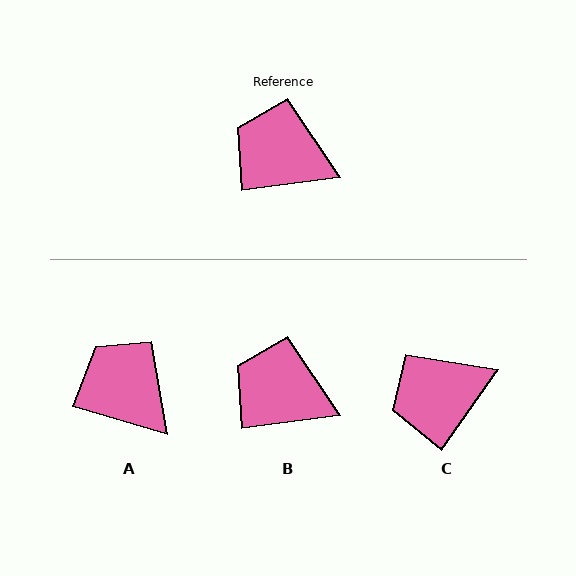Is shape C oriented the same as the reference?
No, it is off by about 47 degrees.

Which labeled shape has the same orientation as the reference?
B.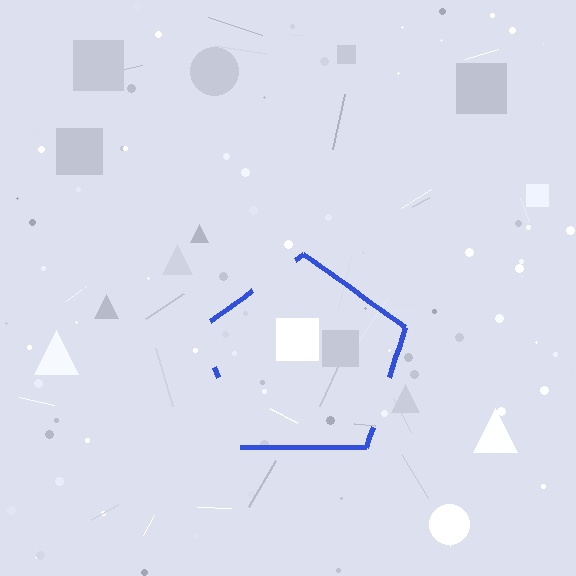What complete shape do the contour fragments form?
The contour fragments form a pentagon.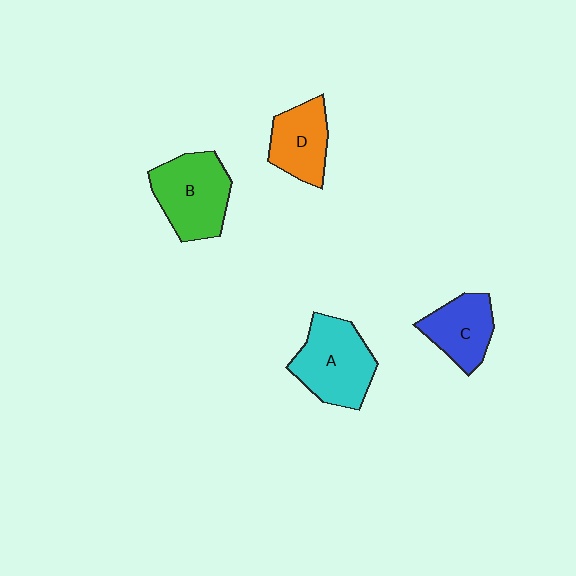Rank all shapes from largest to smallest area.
From largest to smallest: A (cyan), B (green), D (orange), C (blue).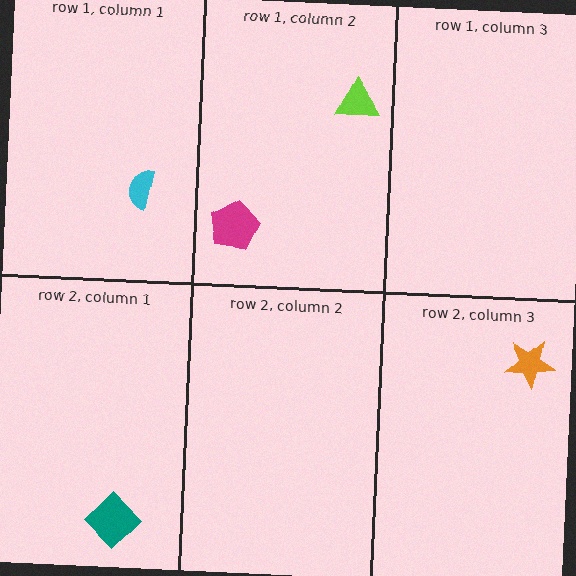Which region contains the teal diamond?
The row 2, column 1 region.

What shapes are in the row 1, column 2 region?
The magenta pentagon, the lime triangle.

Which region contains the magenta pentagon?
The row 1, column 2 region.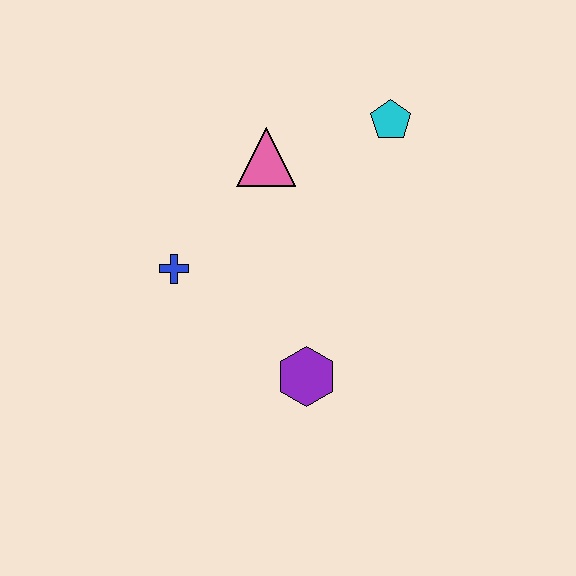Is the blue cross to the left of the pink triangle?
Yes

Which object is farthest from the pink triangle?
The purple hexagon is farthest from the pink triangle.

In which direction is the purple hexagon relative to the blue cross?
The purple hexagon is to the right of the blue cross.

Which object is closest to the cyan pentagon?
The pink triangle is closest to the cyan pentagon.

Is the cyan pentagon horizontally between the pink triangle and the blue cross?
No